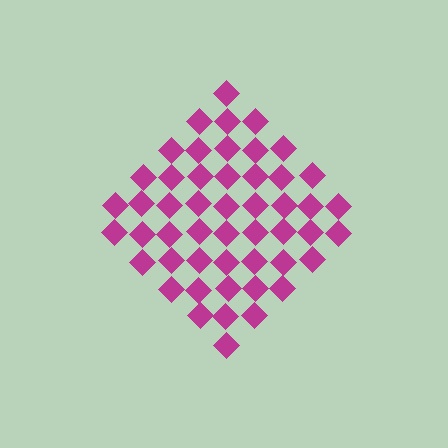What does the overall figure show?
The overall figure shows a diamond.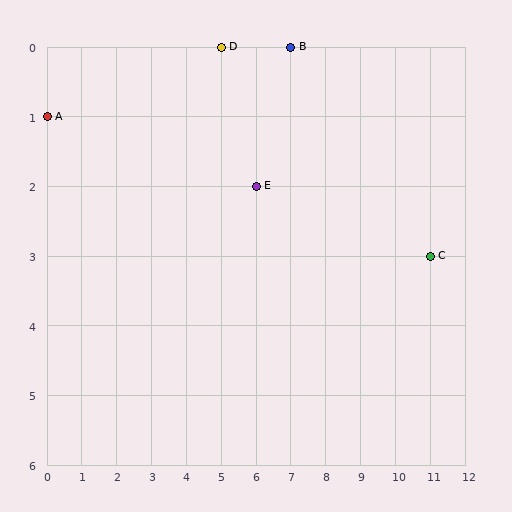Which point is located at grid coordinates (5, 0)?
Point D is at (5, 0).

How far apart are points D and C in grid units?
Points D and C are 6 columns and 3 rows apart (about 6.7 grid units diagonally).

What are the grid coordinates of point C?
Point C is at grid coordinates (11, 3).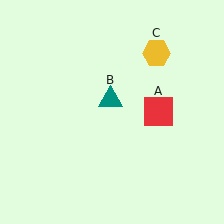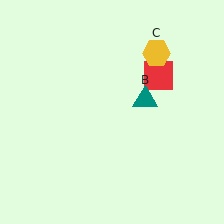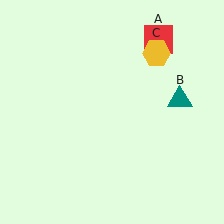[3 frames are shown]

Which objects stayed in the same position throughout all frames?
Yellow hexagon (object C) remained stationary.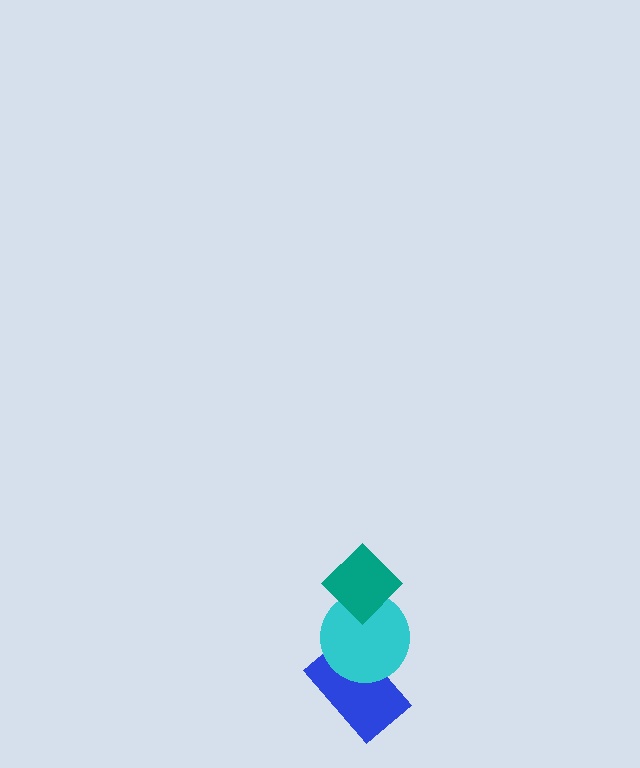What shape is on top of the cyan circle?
The teal diamond is on top of the cyan circle.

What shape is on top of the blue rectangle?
The cyan circle is on top of the blue rectangle.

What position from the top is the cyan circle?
The cyan circle is 2nd from the top.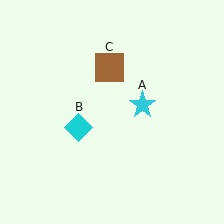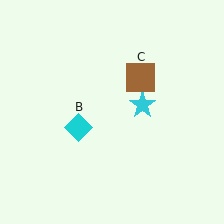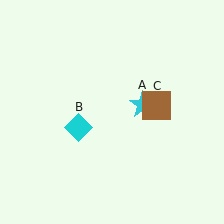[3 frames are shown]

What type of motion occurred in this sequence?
The brown square (object C) rotated clockwise around the center of the scene.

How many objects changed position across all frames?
1 object changed position: brown square (object C).